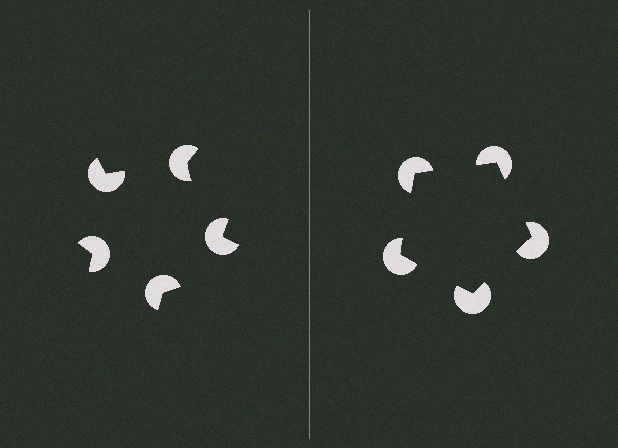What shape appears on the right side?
An illusory pentagon.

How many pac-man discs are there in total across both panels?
10 — 5 on each side.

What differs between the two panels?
The pac-man discs are positioned identically on both sides; only the wedge orientations differ. On the right they align to a pentagon; on the left they are misaligned.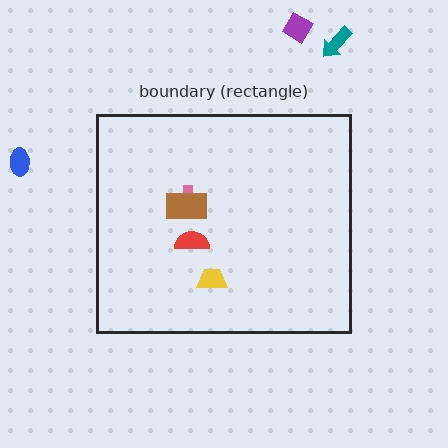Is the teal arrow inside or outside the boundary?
Outside.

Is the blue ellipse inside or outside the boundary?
Outside.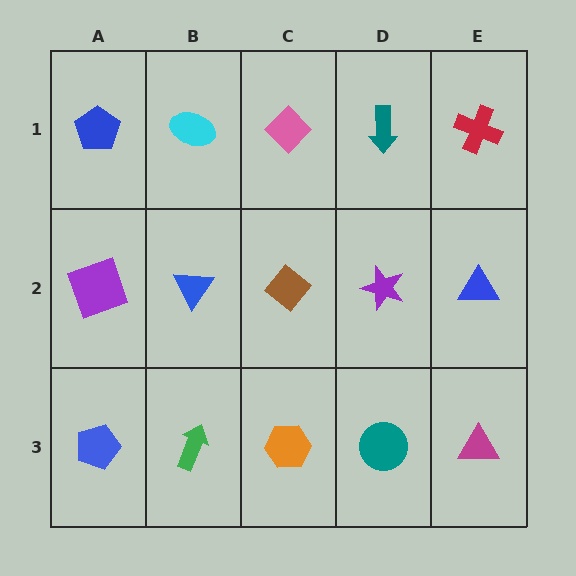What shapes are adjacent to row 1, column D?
A purple star (row 2, column D), a pink diamond (row 1, column C), a red cross (row 1, column E).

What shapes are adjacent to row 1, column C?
A brown diamond (row 2, column C), a cyan ellipse (row 1, column B), a teal arrow (row 1, column D).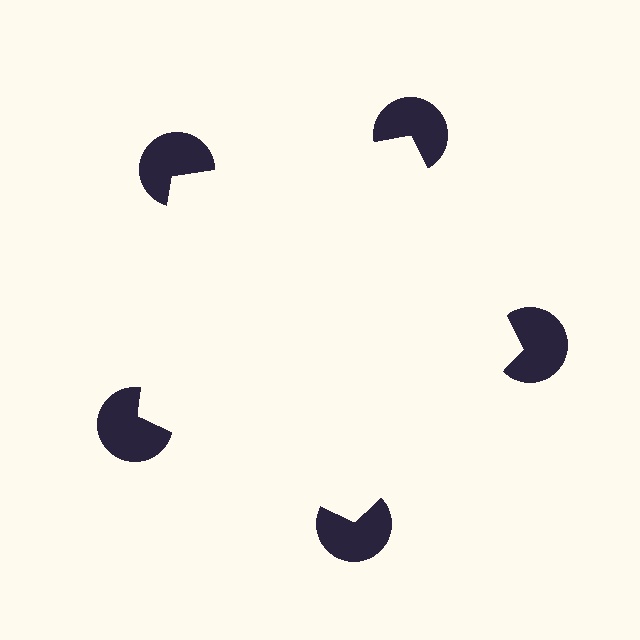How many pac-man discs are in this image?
There are 5 — one at each vertex of the illusory pentagon.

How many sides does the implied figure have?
5 sides.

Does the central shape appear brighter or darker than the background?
It typically appears slightly brighter than the background, even though no actual brightness change is drawn.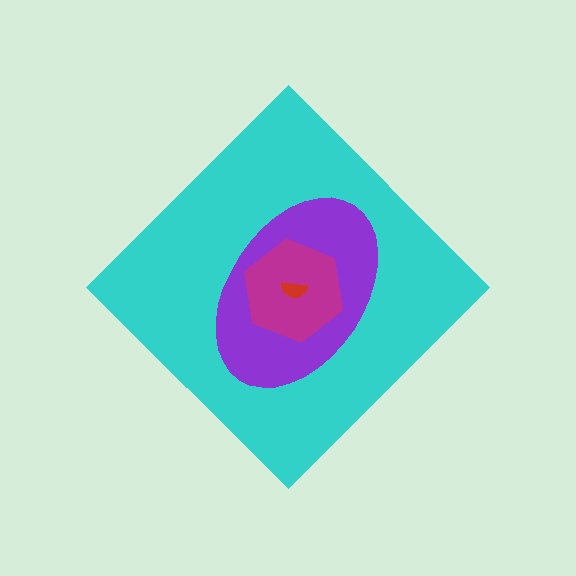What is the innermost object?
The red semicircle.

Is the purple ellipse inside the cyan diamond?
Yes.